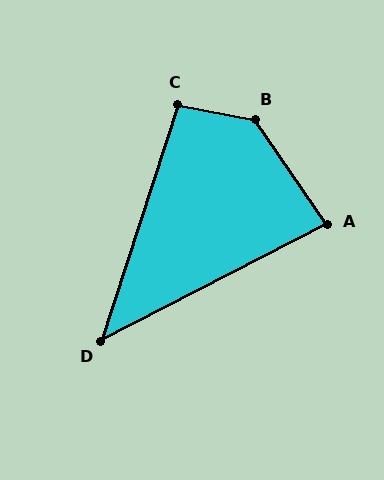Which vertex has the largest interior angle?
B, at approximately 135 degrees.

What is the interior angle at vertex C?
Approximately 97 degrees (obtuse).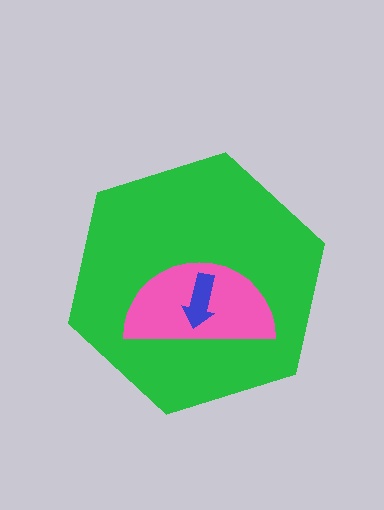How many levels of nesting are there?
3.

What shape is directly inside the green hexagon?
The pink semicircle.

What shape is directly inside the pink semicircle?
The blue arrow.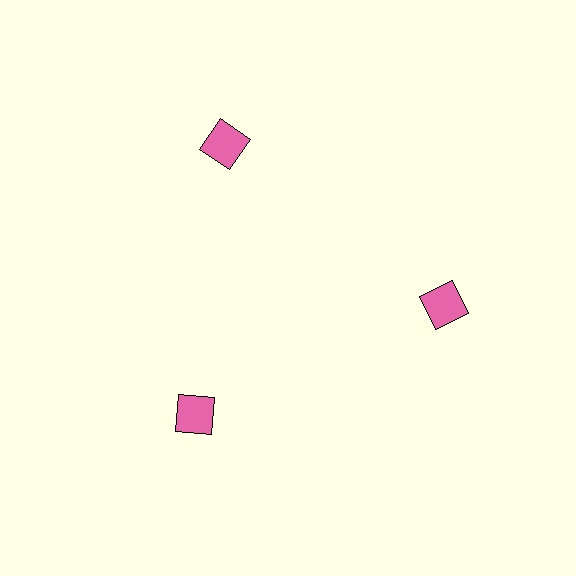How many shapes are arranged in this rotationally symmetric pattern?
There are 3 shapes, arranged in 3 groups of 1.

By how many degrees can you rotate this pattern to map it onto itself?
The pattern maps onto itself every 120 degrees of rotation.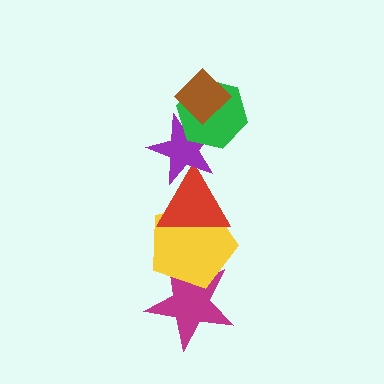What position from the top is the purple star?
The purple star is 3rd from the top.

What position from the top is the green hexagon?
The green hexagon is 2nd from the top.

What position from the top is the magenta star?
The magenta star is 6th from the top.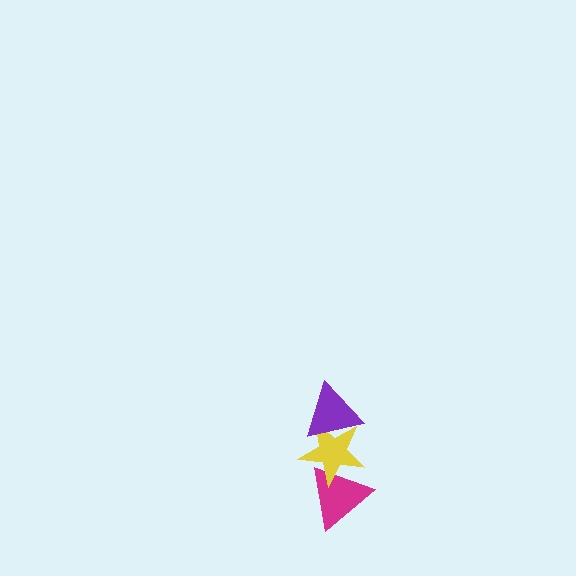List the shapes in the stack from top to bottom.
From top to bottom: the purple triangle, the yellow star, the magenta triangle.